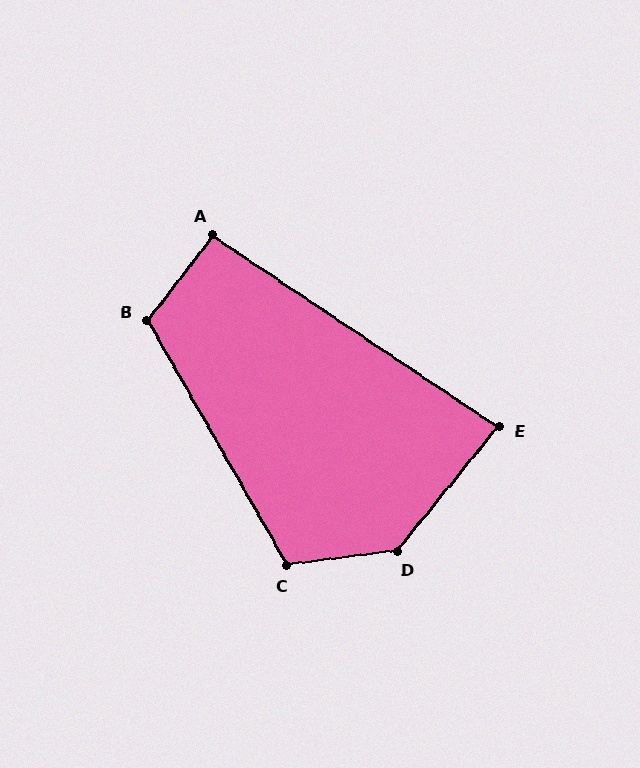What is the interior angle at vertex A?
Approximately 93 degrees (approximately right).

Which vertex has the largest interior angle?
D, at approximately 136 degrees.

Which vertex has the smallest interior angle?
E, at approximately 85 degrees.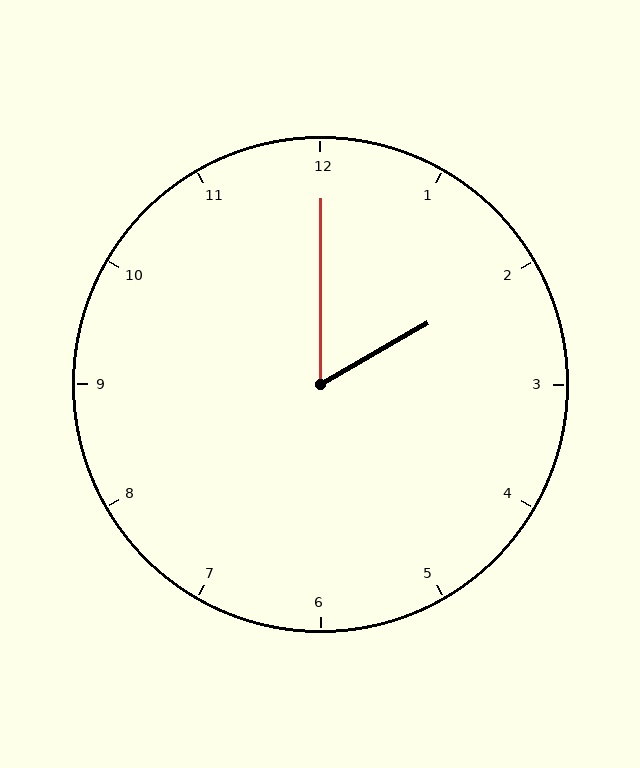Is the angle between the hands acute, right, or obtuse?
It is acute.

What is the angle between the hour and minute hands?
Approximately 60 degrees.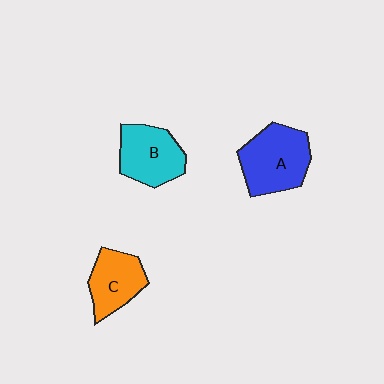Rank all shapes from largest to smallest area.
From largest to smallest: A (blue), B (cyan), C (orange).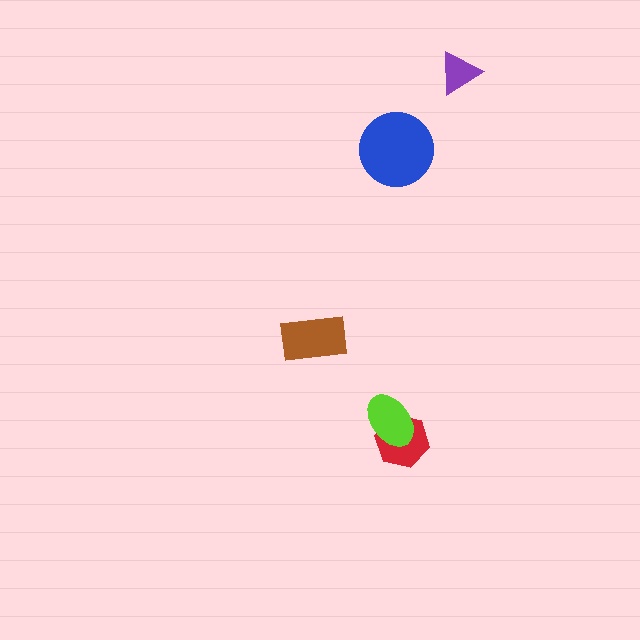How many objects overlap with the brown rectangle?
0 objects overlap with the brown rectangle.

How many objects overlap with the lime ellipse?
1 object overlaps with the lime ellipse.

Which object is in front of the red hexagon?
The lime ellipse is in front of the red hexagon.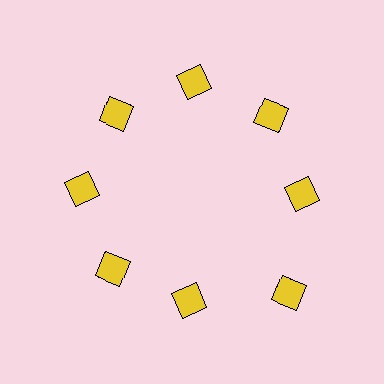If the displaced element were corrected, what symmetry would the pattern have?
It would have 8-fold rotational symmetry — the pattern would map onto itself every 45 degrees.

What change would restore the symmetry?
The symmetry would be restored by moving it inward, back onto the ring so that all 8 squares sit at equal angles and equal distance from the center.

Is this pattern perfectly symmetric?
No. The 8 yellow squares are arranged in a ring, but one element near the 4 o'clock position is pushed outward from the center, breaking the 8-fold rotational symmetry.